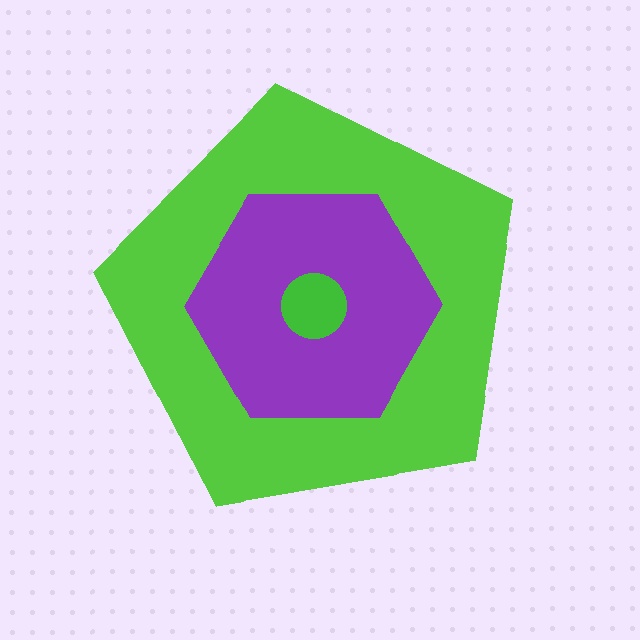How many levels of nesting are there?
3.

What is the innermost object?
The green circle.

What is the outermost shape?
The lime pentagon.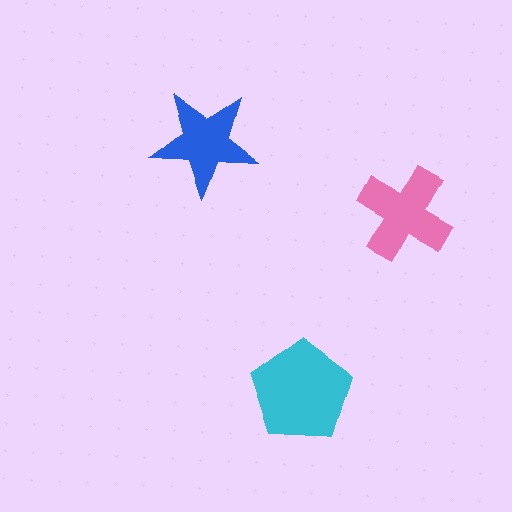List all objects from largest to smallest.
The cyan pentagon, the pink cross, the blue star.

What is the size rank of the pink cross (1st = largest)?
2nd.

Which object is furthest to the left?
The blue star is leftmost.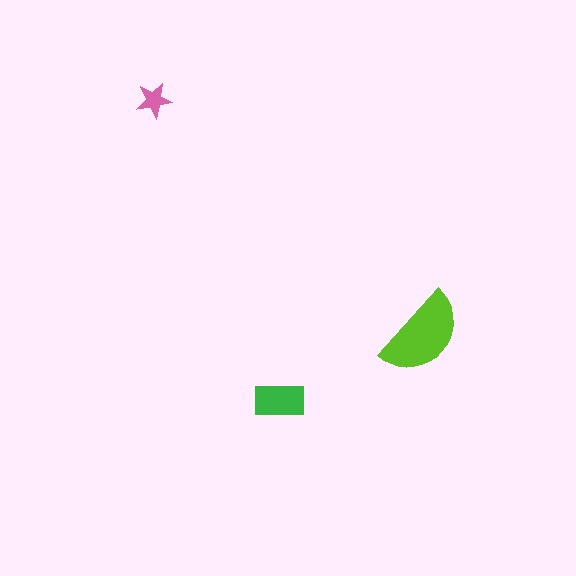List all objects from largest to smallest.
The lime semicircle, the green rectangle, the pink star.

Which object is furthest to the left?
The pink star is leftmost.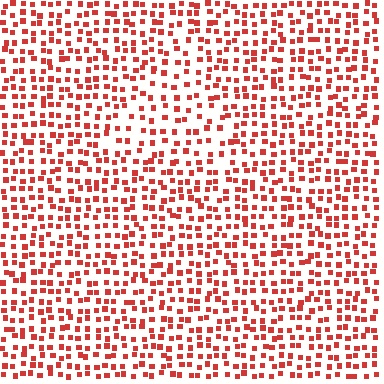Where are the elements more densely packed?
The elements are more densely packed outside the triangle boundary.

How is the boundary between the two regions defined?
The boundary is defined by a change in element density (approximately 1.5x ratio). All elements are the same color, size, and shape.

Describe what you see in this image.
The image contains small red elements arranged at two different densities. A triangle-shaped region is visible where the elements are less densely packed than the surrounding area.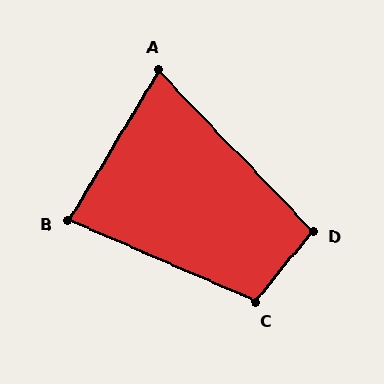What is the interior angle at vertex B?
Approximately 83 degrees (acute).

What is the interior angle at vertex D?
Approximately 97 degrees (obtuse).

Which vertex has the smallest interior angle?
A, at approximately 75 degrees.